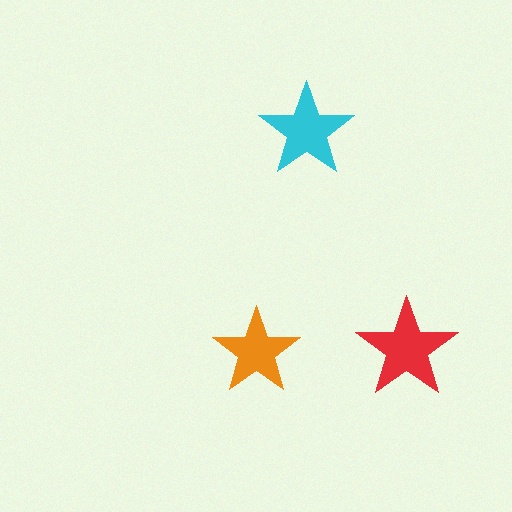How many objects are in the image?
There are 3 objects in the image.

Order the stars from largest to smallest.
the red one, the cyan one, the orange one.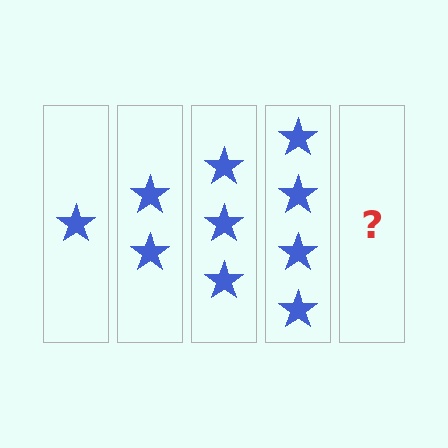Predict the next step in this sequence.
The next step is 5 stars.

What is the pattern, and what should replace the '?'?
The pattern is that each step adds one more star. The '?' should be 5 stars.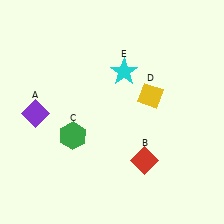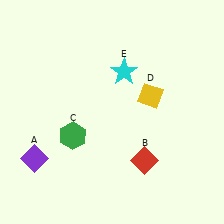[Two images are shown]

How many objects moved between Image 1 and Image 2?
1 object moved between the two images.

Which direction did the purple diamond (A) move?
The purple diamond (A) moved down.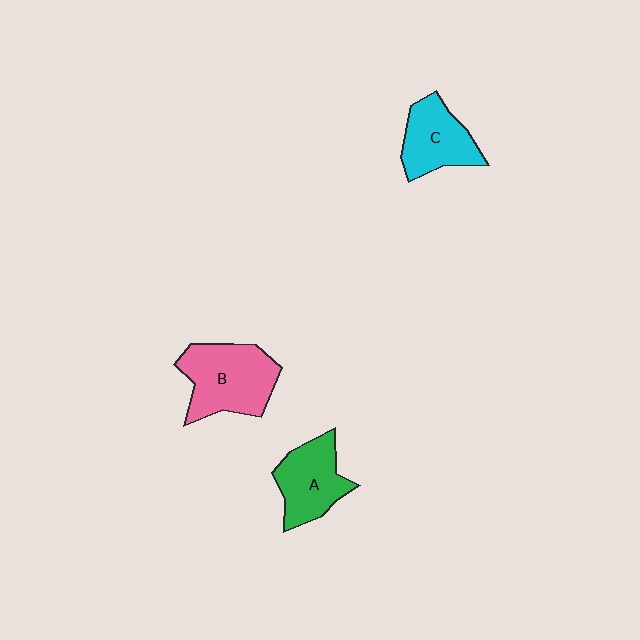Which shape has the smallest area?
Shape C (cyan).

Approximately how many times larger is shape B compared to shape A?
Approximately 1.3 times.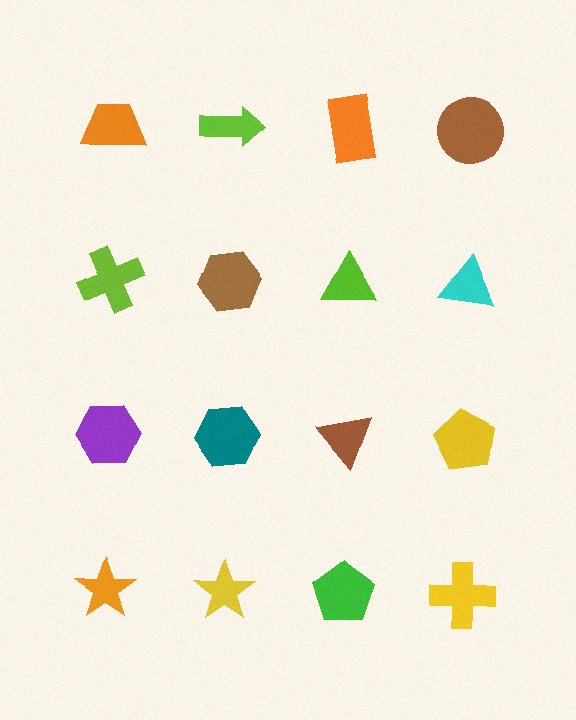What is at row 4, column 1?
An orange star.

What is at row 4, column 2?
A yellow star.